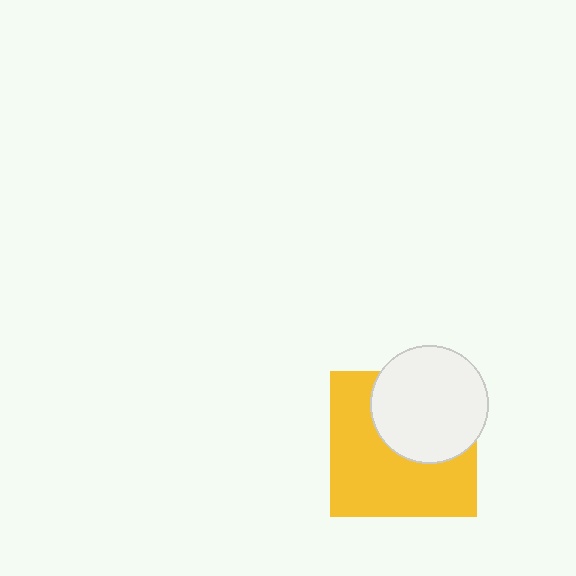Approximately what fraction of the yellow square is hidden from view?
Roughly 40% of the yellow square is hidden behind the white circle.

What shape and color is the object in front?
The object in front is a white circle.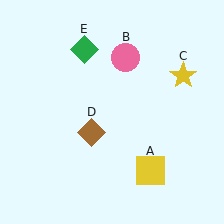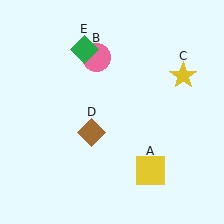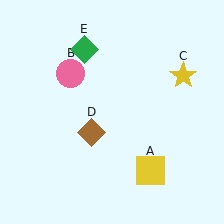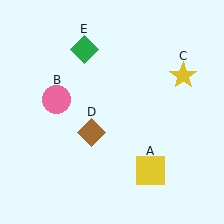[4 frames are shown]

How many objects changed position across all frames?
1 object changed position: pink circle (object B).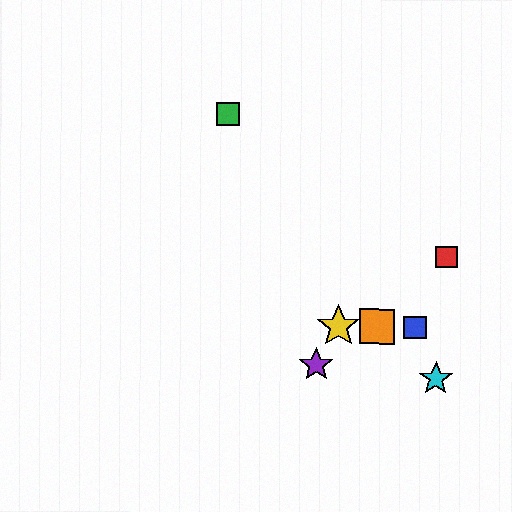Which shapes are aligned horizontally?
The blue square, the yellow star, the orange square are aligned horizontally.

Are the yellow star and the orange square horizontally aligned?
Yes, both are at y≈327.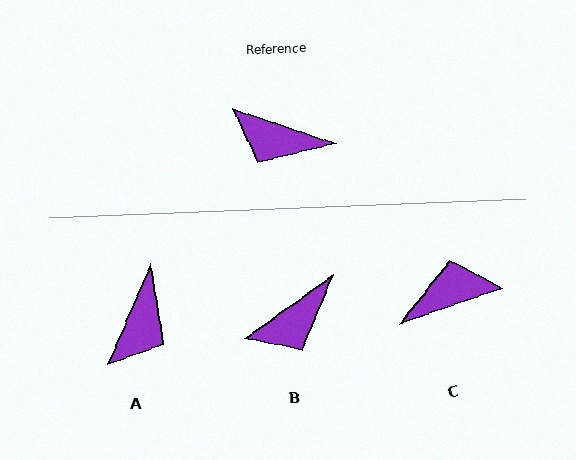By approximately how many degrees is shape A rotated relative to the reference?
Approximately 85 degrees counter-clockwise.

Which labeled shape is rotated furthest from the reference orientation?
C, about 142 degrees away.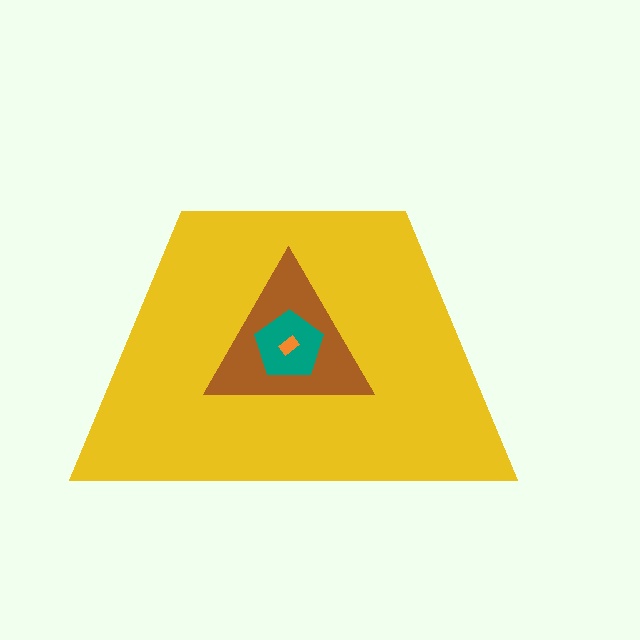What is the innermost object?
The orange rectangle.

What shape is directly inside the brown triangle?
The teal pentagon.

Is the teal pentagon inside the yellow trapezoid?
Yes.